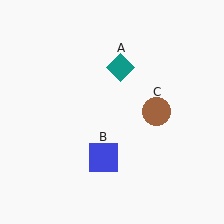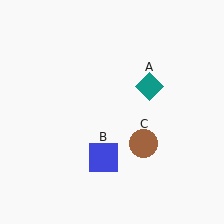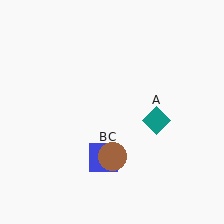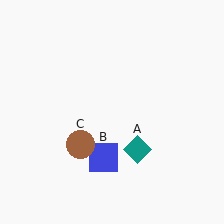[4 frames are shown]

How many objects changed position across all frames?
2 objects changed position: teal diamond (object A), brown circle (object C).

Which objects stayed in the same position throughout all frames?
Blue square (object B) remained stationary.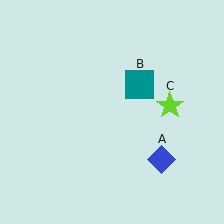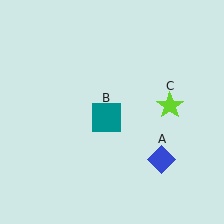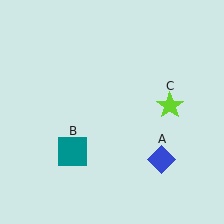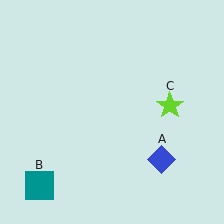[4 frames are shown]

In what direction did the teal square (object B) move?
The teal square (object B) moved down and to the left.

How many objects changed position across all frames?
1 object changed position: teal square (object B).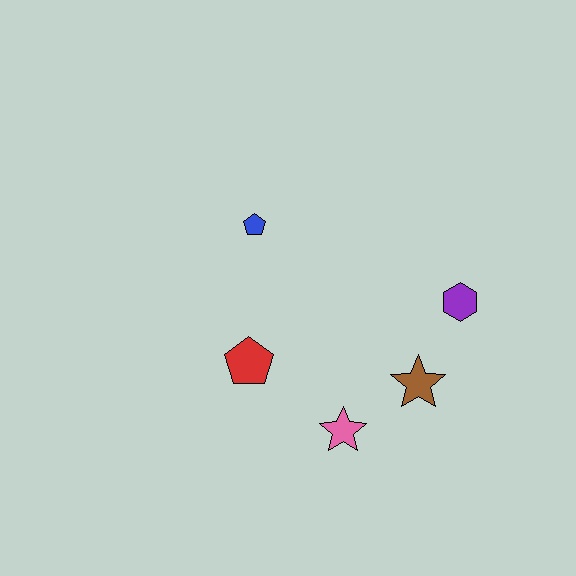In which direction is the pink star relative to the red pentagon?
The pink star is to the right of the red pentagon.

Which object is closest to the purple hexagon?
The brown star is closest to the purple hexagon.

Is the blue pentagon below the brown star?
No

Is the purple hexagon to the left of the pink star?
No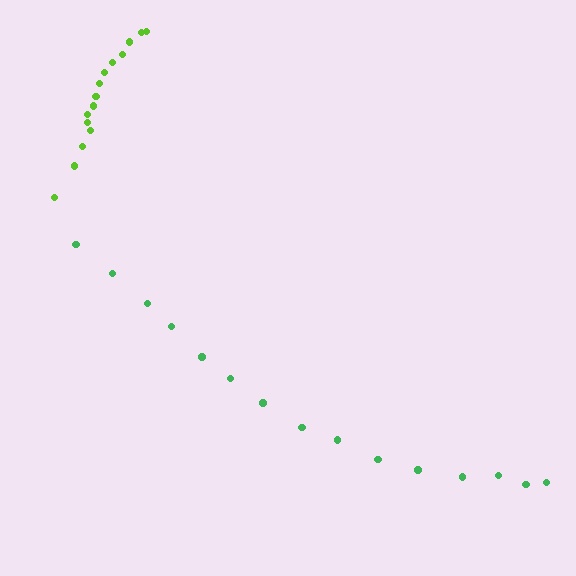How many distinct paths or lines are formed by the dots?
There are 2 distinct paths.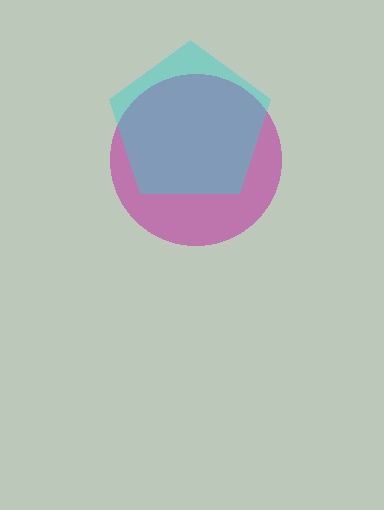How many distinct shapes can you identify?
There are 2 distinct shapes: a magenta circle, a cyan pentagon.